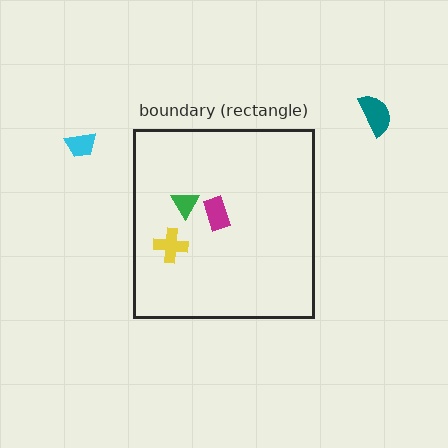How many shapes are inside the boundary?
3 inside, 2 outside.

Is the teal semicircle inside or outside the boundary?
Outside.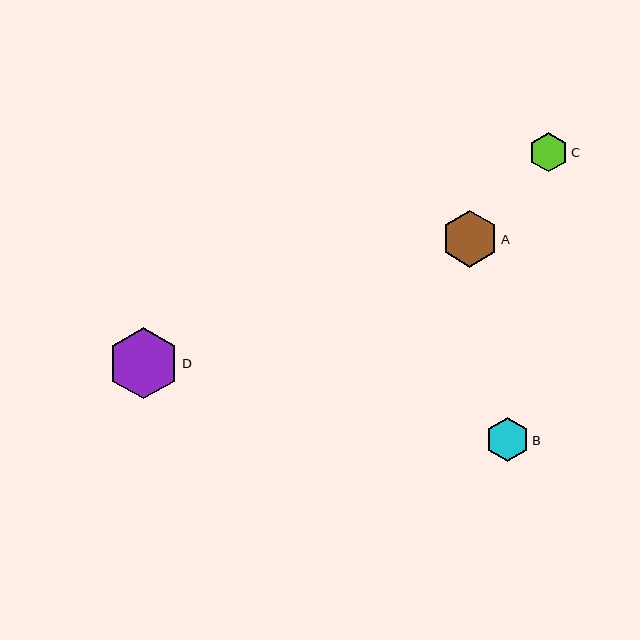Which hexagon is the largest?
Hexagon D is the largest with a size of approximately 72 pixels.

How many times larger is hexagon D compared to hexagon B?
Hexagon D is approximately 1.6 times the size of hexagon B.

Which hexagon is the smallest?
Hexagon C is the smallest with a size of approximately 39 pixels.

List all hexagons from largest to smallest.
From largest to smallest: D, A, B, C.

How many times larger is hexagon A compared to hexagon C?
Hexagon A is approximately 1.4 times the size of hexagon C.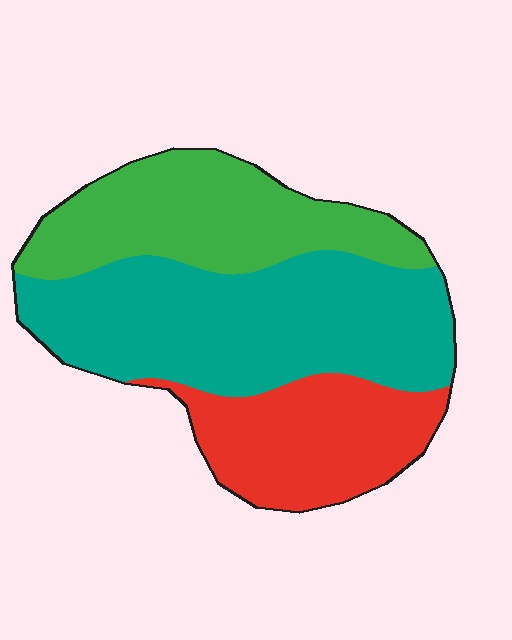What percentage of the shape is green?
Green covers roughly 30% of the shape.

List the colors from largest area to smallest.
From largest to smallest: teal, green, red.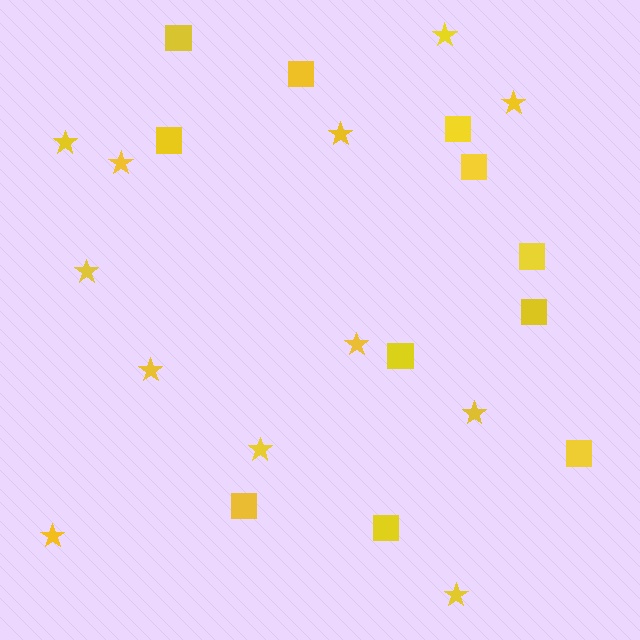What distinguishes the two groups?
There are 2 groups: one group of stars (12) and one group of squares (11).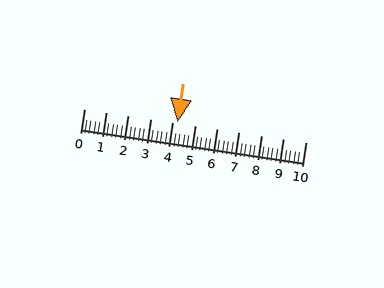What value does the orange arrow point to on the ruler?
The orange arrow points to approximately 4.2.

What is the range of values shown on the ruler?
The ruler shows values from 0 to 10.